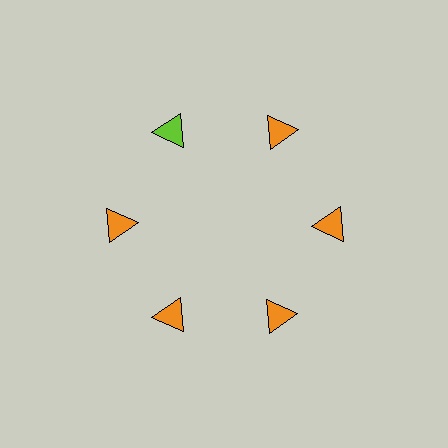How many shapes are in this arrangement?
There are 6 shapes arranged in a ring pattern.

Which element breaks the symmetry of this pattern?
The lime triangle at roughly the 11 o'clock position breaks the symmetry. All other shapes are orange triangles.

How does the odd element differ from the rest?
It has a different color: lime instead of orange.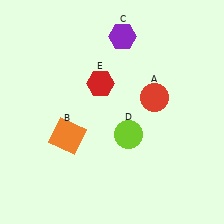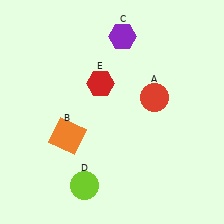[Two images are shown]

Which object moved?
The lime circle (D) moved down.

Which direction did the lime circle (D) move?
The lime circle (D) moved down.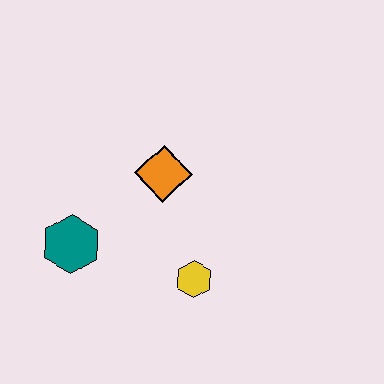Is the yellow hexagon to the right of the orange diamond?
Yes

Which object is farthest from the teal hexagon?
The yellow hexagon is farthest from the teal hexagon.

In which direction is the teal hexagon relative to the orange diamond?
The teal hexagon is to the left of the orange diamond.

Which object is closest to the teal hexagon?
The orange diamond is closest to the teal hexagon.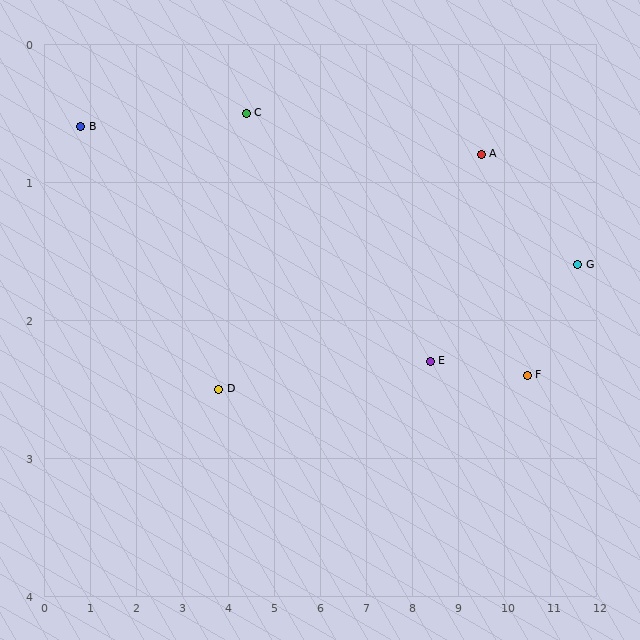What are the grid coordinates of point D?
Point D is at approximately (3.8, 2.5).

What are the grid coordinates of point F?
Point F is at approximately (10.5, 2.4).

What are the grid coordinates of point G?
Point G is at approximately (11.6, 1.6).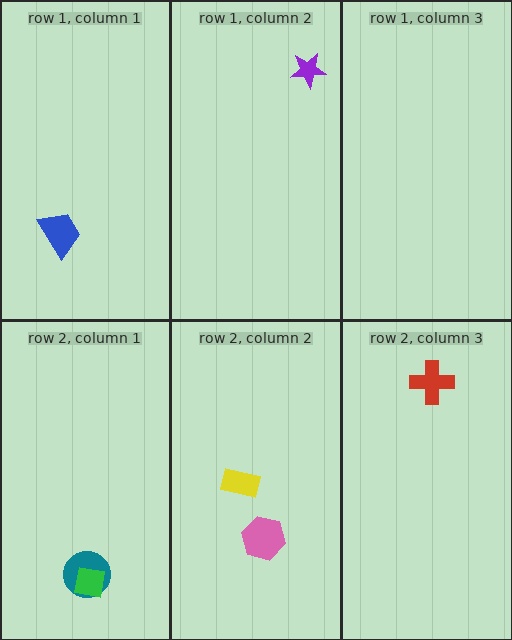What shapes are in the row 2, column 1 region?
The teal circle, the green square.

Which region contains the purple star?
The row 1, column 2 region.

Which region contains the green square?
The row 2, column 1 region.